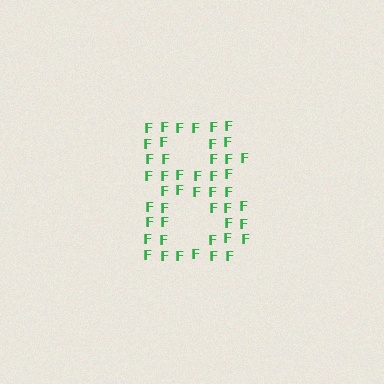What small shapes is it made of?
It is made of small letter F's.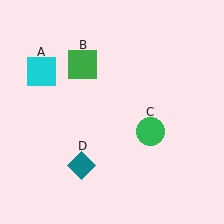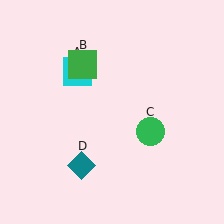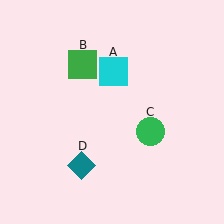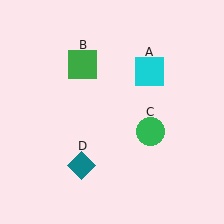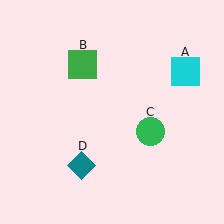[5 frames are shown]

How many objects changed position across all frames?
1 object changed position: cyan square (object A).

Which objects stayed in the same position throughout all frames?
Green square (object B) and green circle (object C) and teal diamond (object D) remained stationary.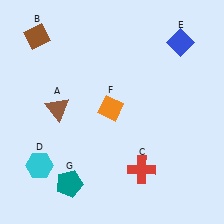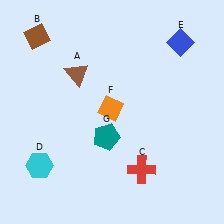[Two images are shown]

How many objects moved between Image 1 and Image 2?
2 objects moved between the two images.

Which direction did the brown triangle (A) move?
The brown triangle (A) moved up.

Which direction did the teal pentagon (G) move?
The teal pentagon (G) moved up.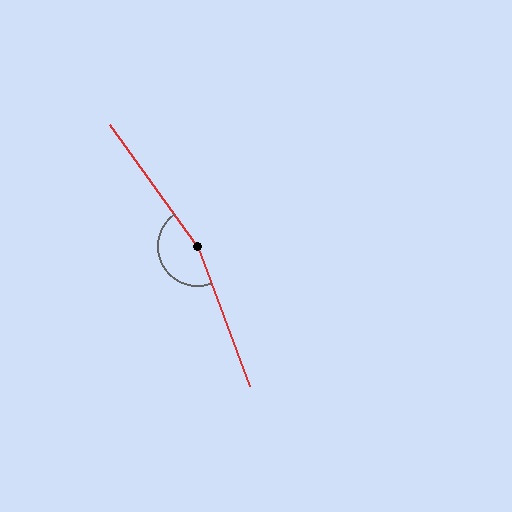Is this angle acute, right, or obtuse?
It is obtuse.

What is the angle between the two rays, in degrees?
Approximately 165 degrees.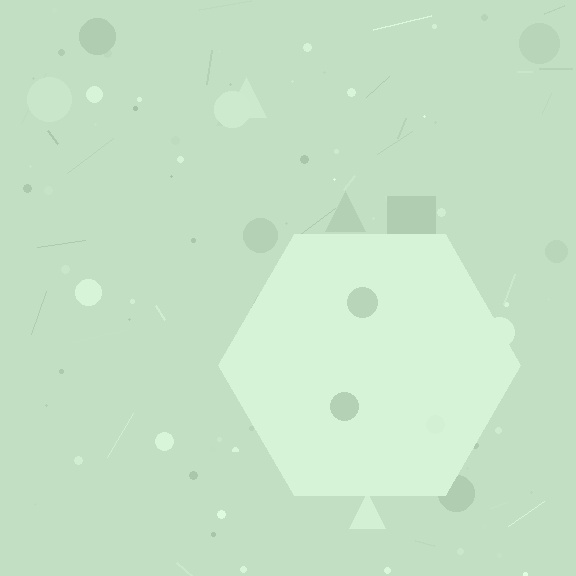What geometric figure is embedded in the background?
A hexagon is embedded in the background.